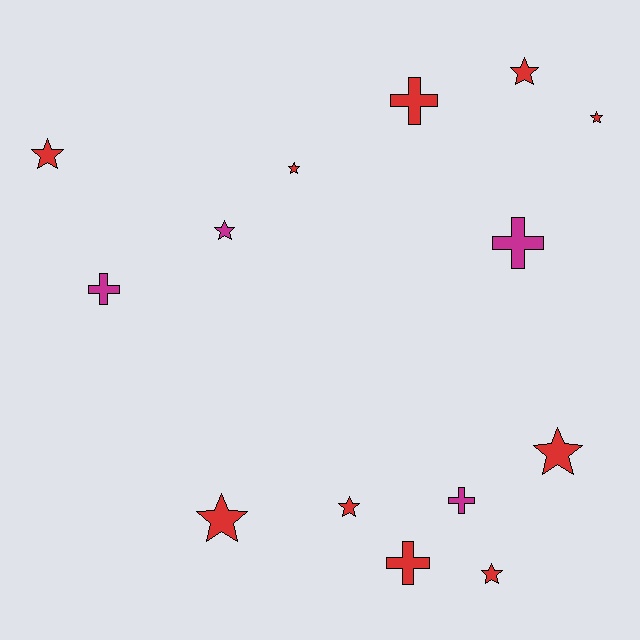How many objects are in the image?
There are 14 objects.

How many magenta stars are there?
There is 1 magenta star.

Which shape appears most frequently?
Star, with 9 objects.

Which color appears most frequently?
Red, with 10 objects.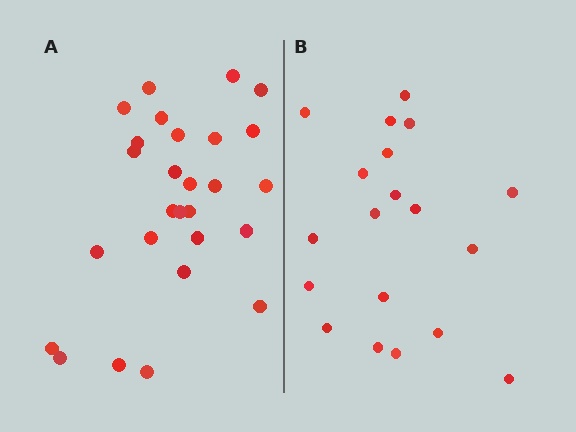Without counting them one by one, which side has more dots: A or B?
Region A (the left region) has more dots.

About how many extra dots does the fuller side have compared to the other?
Region A has roughly 8 or so more dots than region B.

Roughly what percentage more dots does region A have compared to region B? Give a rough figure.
About 40% more.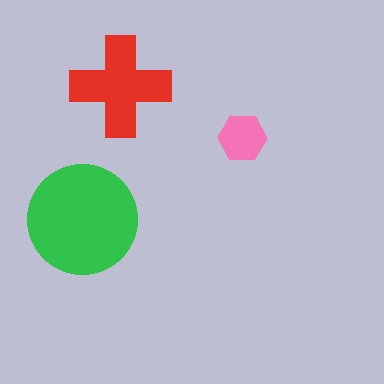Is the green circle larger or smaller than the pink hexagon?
Larger.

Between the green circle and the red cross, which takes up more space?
The green circle.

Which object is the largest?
The green circle.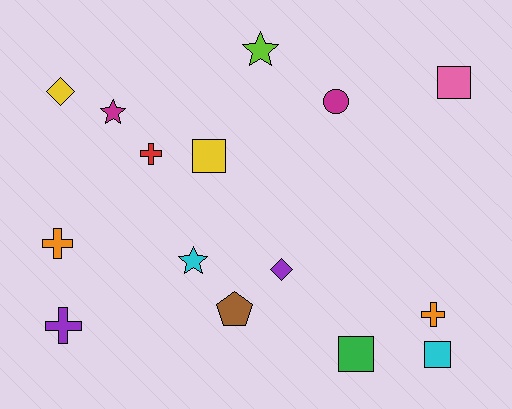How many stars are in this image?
There are 3 stars.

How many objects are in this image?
There are 15 objects.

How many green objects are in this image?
There is 1 green object.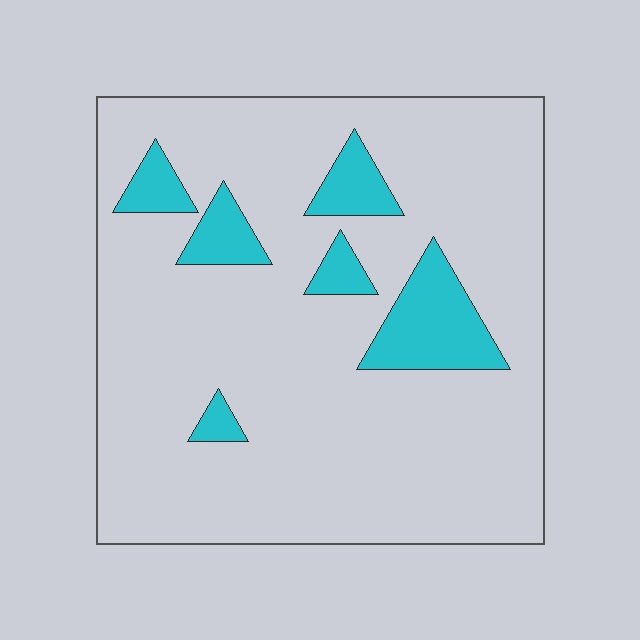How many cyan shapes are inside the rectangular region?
6.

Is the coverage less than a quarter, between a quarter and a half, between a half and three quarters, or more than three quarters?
Less than a quarter.